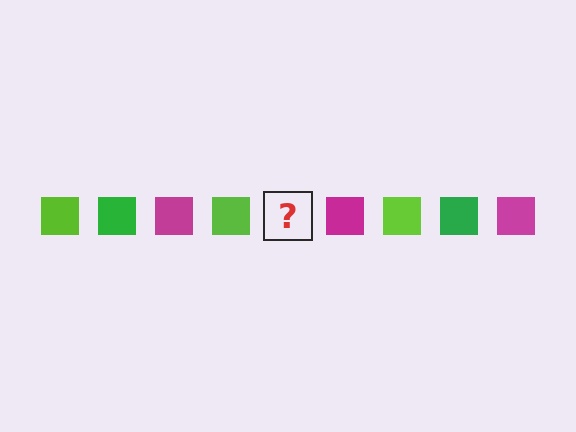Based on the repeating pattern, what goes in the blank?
The blank should be a green square.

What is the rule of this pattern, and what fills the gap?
The rule is that the pattern cycles through lime, green, magenta squares. The gap should be filled with a green square.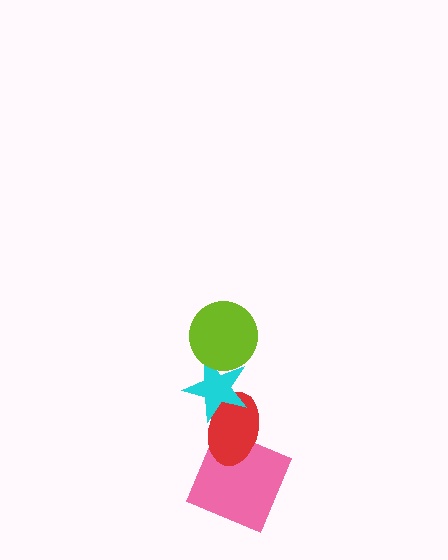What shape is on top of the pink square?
The red ellipse is on top of the pink square.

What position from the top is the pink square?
The pink square is 4th from the top.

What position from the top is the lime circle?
The lime circle is 1st from the top.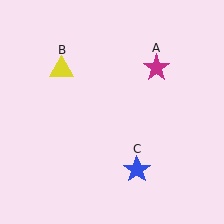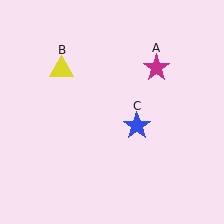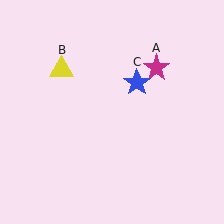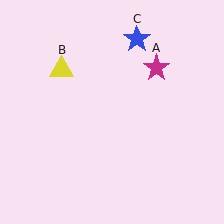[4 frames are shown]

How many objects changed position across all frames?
1 object changed position: blue star (object C).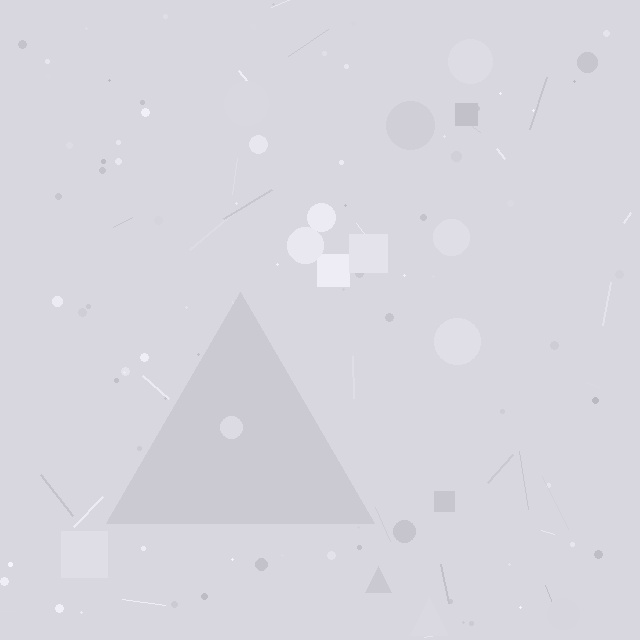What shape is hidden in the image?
A triangle is hidden in the image.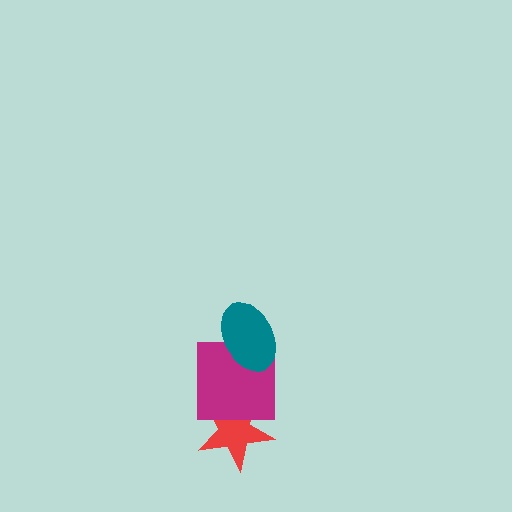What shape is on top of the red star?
The magenta square is on top of the red star.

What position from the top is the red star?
The red star is 3rd from the top.